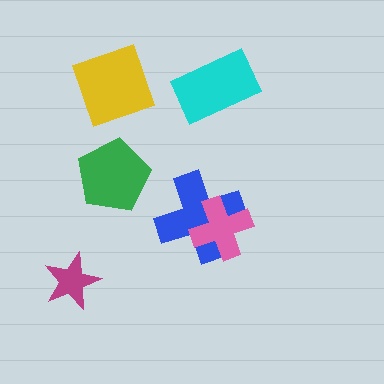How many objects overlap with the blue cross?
1 object overlaps with the blue cross.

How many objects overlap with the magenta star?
0 objects overlap with the magenta star.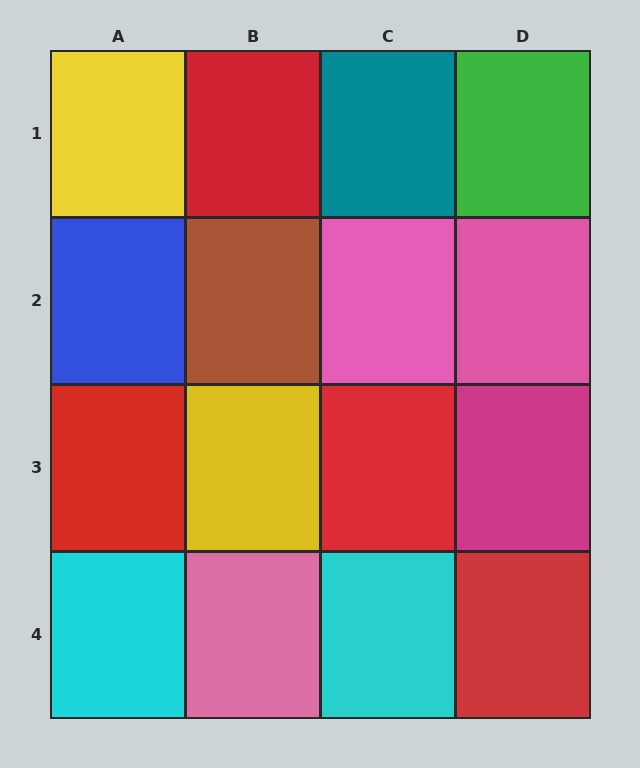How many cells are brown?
1 cell is brown.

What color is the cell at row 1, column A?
Yellow.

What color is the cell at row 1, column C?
Teal.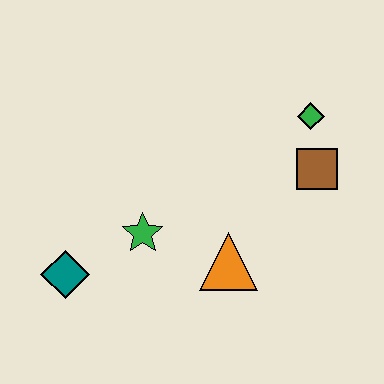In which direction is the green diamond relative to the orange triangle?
The green diamond is above the orange triangle.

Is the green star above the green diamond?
No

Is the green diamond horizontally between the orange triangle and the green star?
No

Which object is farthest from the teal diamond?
The green diamond is farthest from the teal diamond.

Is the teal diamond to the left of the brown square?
Yes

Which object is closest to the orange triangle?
The green star is closest to the orange triangle.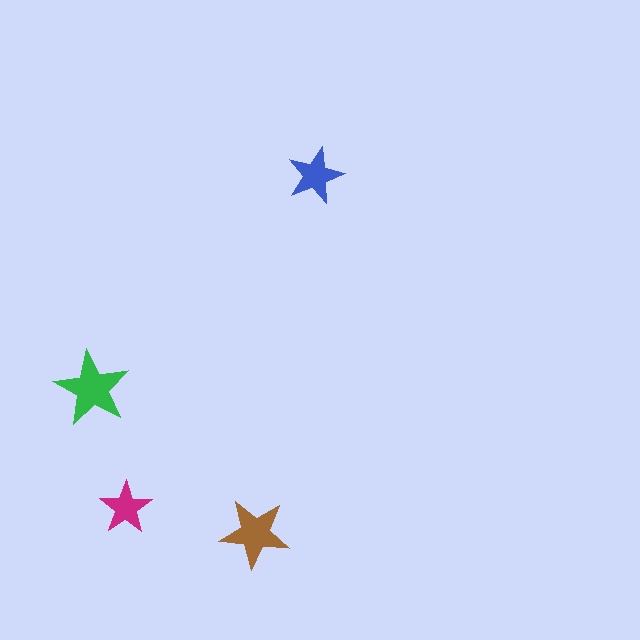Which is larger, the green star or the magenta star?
The green one.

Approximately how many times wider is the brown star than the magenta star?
About 1.5 times wider.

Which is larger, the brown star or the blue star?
The brown one.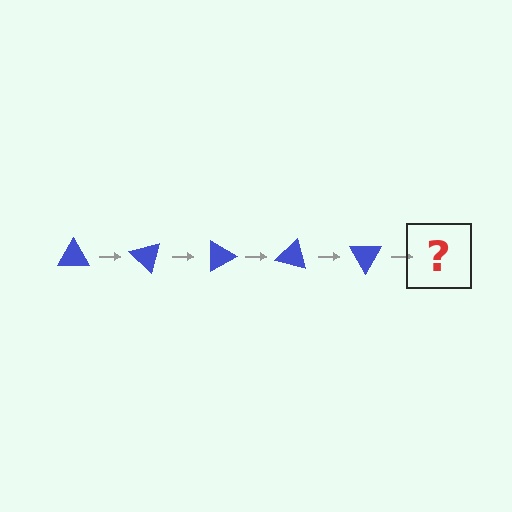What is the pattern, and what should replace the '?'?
The pattern is that the triangle rotates 45 degrees each step. The '?' should be a blue triangle rotated 225 degrees.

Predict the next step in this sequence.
The next step is a blue triangle rotated 225 degrees.